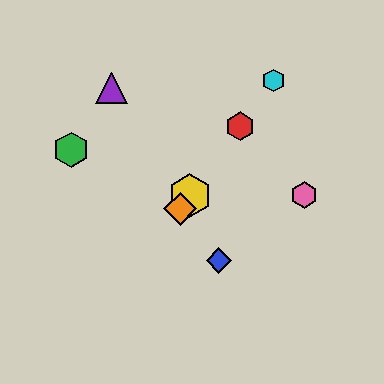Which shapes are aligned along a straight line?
The red hexagon, the yellow hexagon, the orange diamond, the cyan hexagon are aligned along a straight line.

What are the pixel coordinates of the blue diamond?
The blue diamond is at (219, 261).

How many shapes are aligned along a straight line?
4 shapes (the red hexagon, the yellow hexagon, the orange diamond, the cyan hexagon) are aligned along a straight line.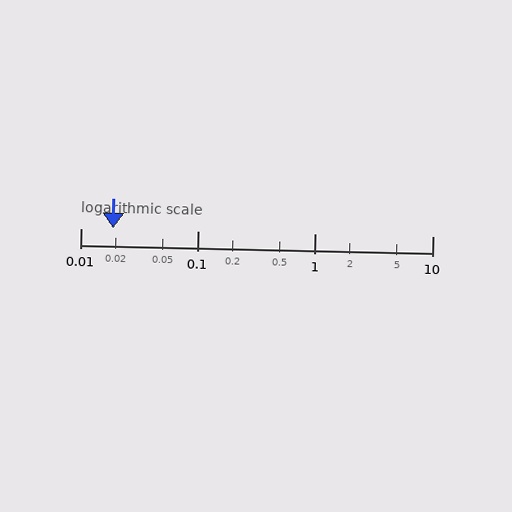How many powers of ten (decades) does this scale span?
The scale spans 3 decades, from 0.01 to 10.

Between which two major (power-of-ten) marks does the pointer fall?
The pointer is between 0.01 and 0.1.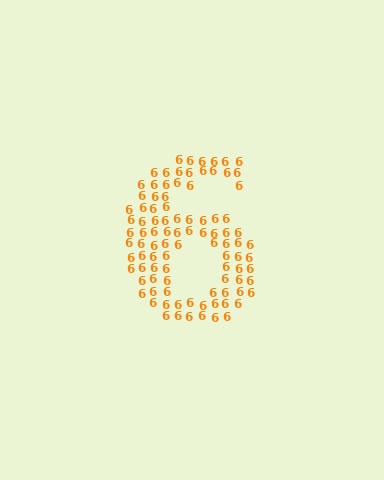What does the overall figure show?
The overall figure shows the digit 6.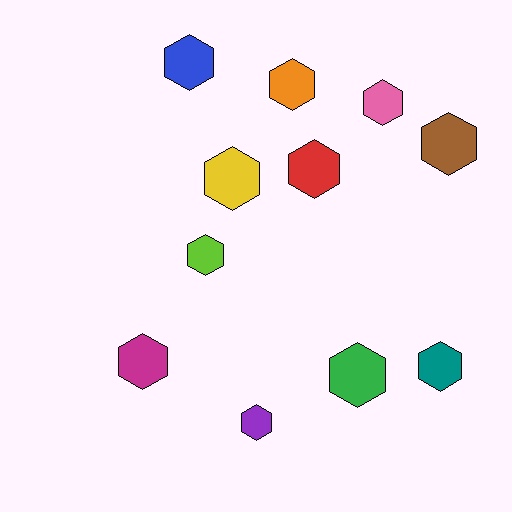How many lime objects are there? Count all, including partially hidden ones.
There is 1 lime object.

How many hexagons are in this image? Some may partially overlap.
There are 11 hexagons.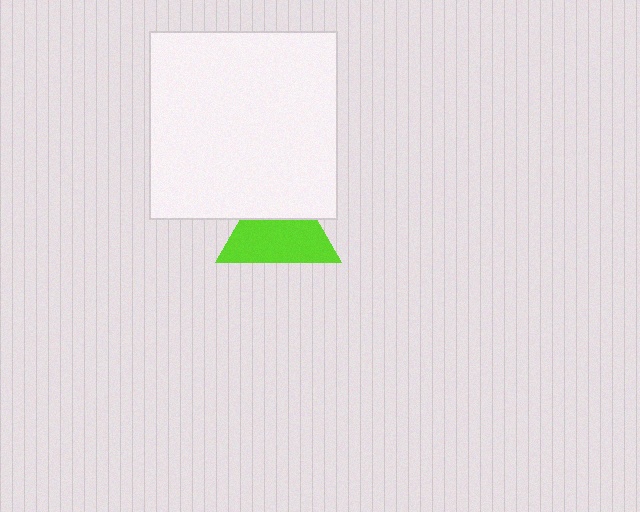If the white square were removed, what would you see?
You would see the complete lime triangle.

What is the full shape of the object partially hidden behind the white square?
The partially hidden object is a lime triangle.